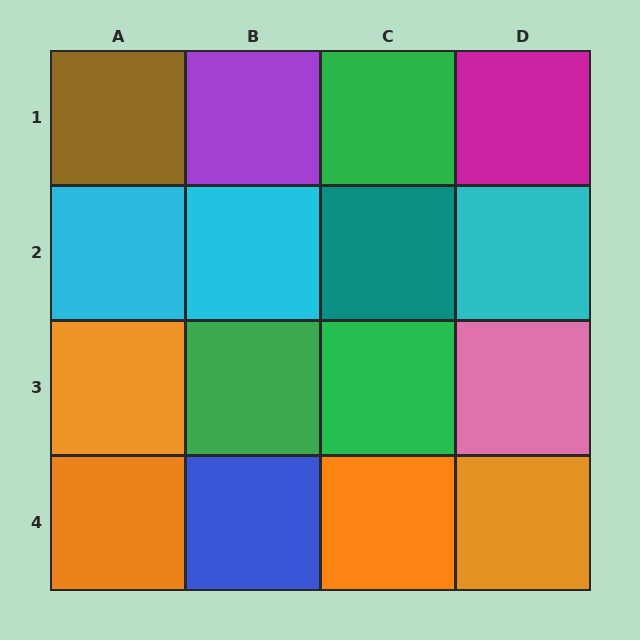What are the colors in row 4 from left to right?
Orange, blue, orange, orange.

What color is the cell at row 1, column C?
Green.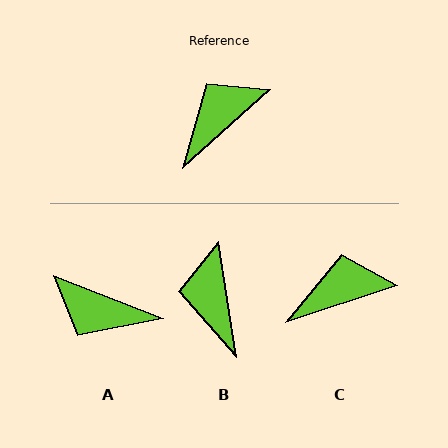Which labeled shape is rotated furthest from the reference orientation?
A, about 117 degrees away.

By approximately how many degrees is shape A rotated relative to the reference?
Approximately 117 degrees counter-clockwise.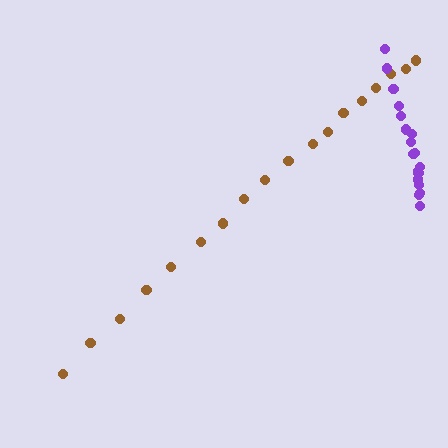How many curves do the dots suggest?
There are 2 distinct paths.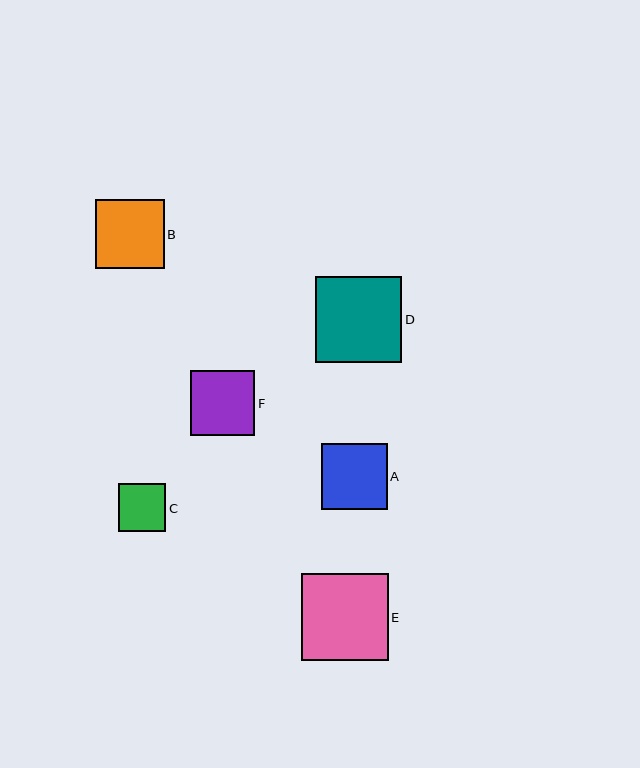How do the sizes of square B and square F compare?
Square B and square F are approximately the same size.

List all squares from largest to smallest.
From largest to smallest: D, E, B, A, F, C.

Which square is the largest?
Square D is the largest with a size of approximately 86 pixels.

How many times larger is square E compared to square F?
Square E is approximately 1.3 times the size of square F.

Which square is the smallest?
Square C is the smallest with a size of approximately 47 pixels.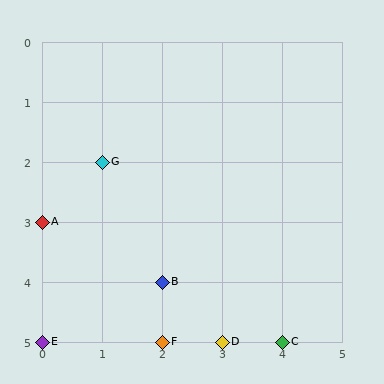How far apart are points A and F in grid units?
Points A and F are 2 columns and 2 rows apart (about 2.8 grid units diagonally).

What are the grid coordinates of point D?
Point D is at grid coordinates (3, 5).